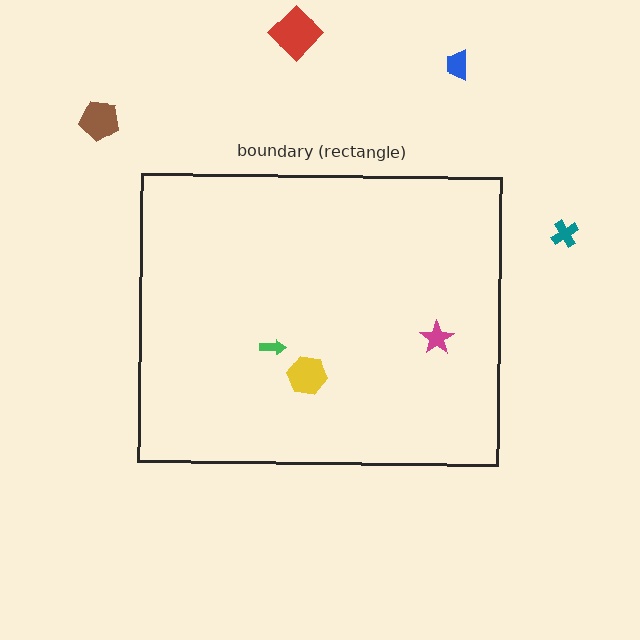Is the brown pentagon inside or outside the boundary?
Outside.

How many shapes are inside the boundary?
3 inside, 4 outside.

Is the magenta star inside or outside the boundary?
Inside.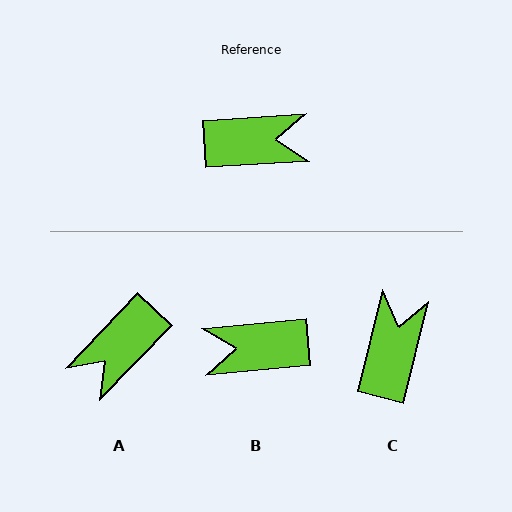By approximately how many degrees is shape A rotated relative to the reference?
Approximately 137 degrees clockwise.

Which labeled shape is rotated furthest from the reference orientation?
B, about 178 degrees away.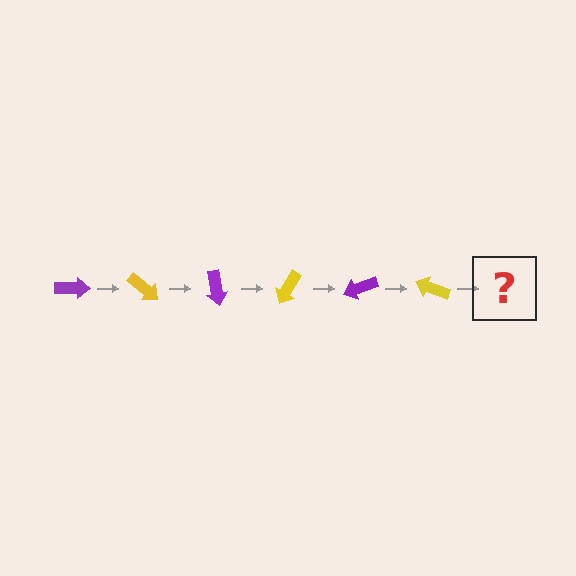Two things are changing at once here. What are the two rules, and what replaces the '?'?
The two rules are that it rotates 40 degrees each step and the color cycles through purple and yellow. The '?' should be a purple arrow, rotated 240 degrees from the start.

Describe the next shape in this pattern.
It should be a purple arrow, rotated 240 degrees from the start.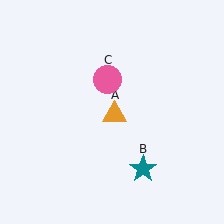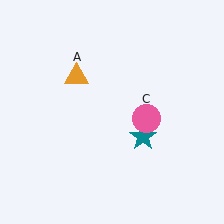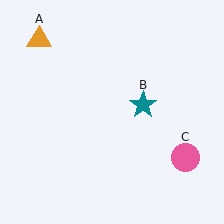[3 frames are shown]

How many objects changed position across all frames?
3 objects changed position: orange triangle (object A), teal star (object B), pink circle (object C).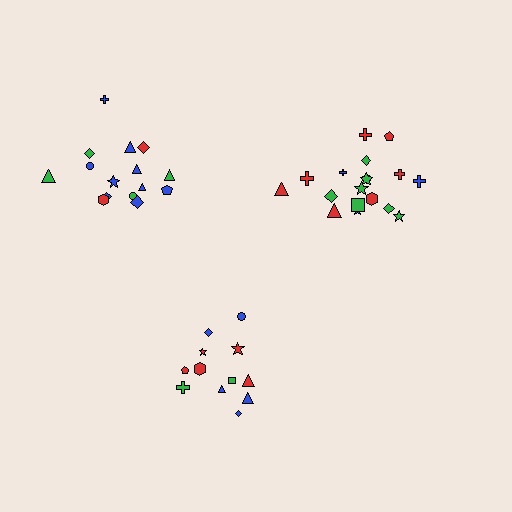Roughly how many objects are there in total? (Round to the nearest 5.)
Roughly 45 objects in total.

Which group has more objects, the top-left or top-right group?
The top-right group.